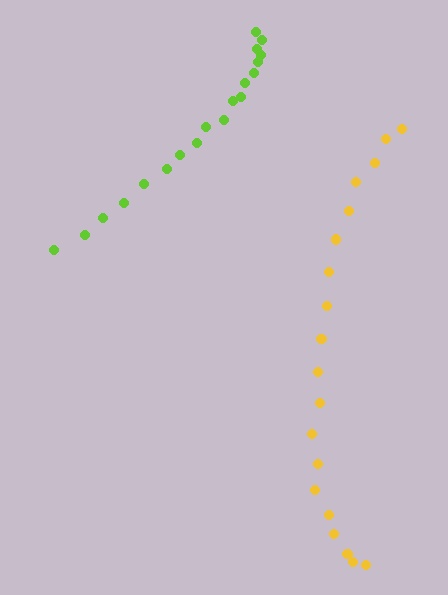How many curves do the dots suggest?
There are 2 distinct paths.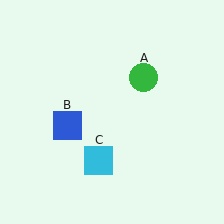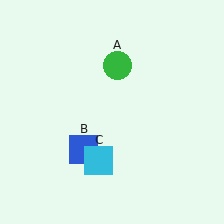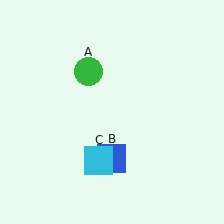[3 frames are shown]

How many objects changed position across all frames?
2 objects changed position: green circle (object A), blue square (object B).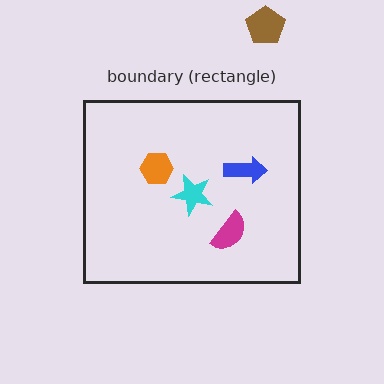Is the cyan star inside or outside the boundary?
Inside.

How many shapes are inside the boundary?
4 inside, 1 outside.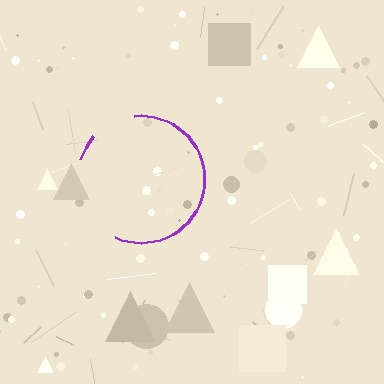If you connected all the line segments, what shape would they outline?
They would outline a circle.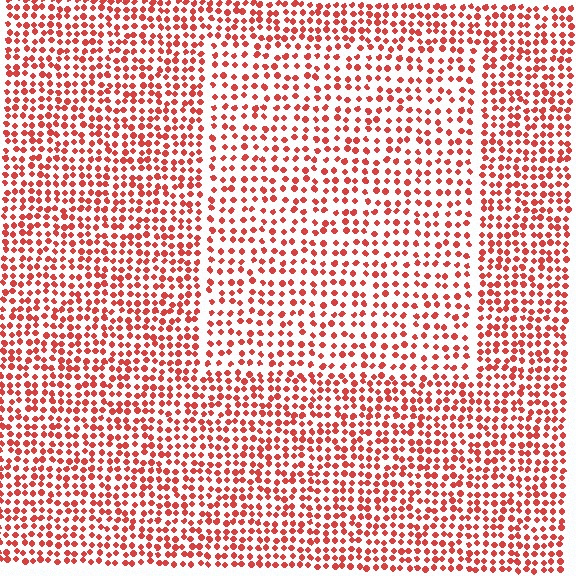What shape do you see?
I see a rectangle.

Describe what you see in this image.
The image contains small red elements arranged at two different densities. A rectangle-shaped region is visible where the elements are less densely packed than the surrounding area.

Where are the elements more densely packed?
The elements are more densely packed outside the rectangle boundary.